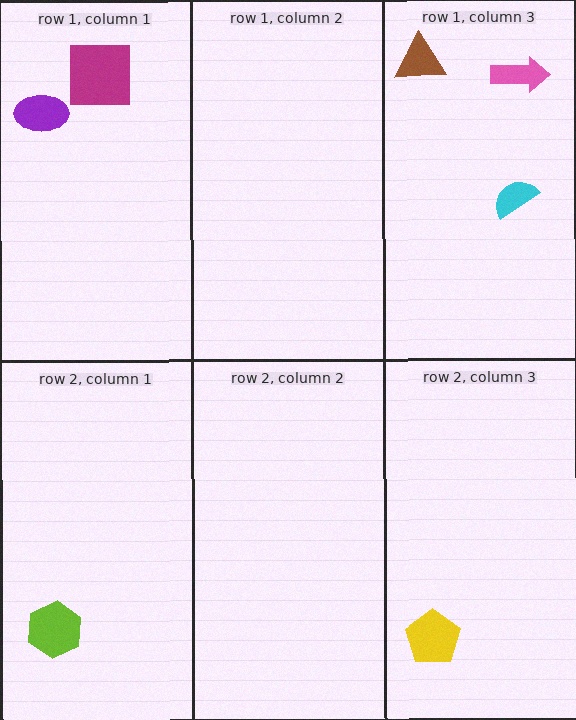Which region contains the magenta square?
The row 1, column 1 region.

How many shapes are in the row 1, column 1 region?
2.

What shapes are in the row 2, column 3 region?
The yellow pentagon.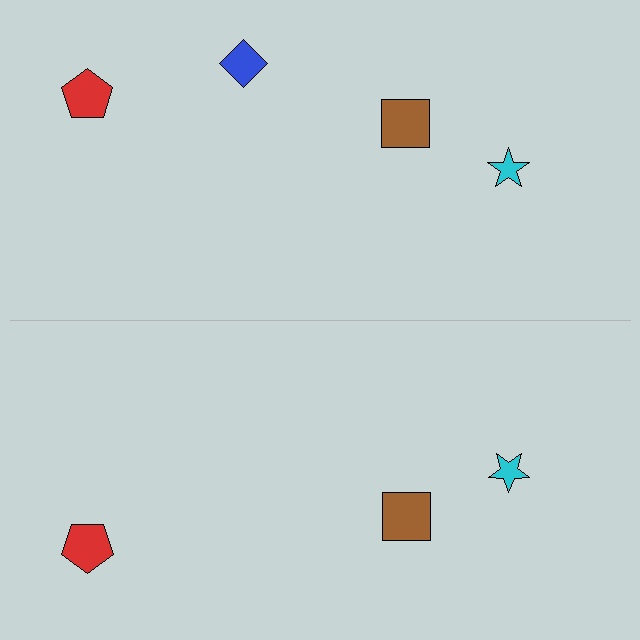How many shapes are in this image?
There are 7 shapes in this image.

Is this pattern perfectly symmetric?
No, the pattern is not perfectly symmetric. A blue diamond is missing from the bottom side.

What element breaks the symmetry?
A blue diamond is missing from the bottom side.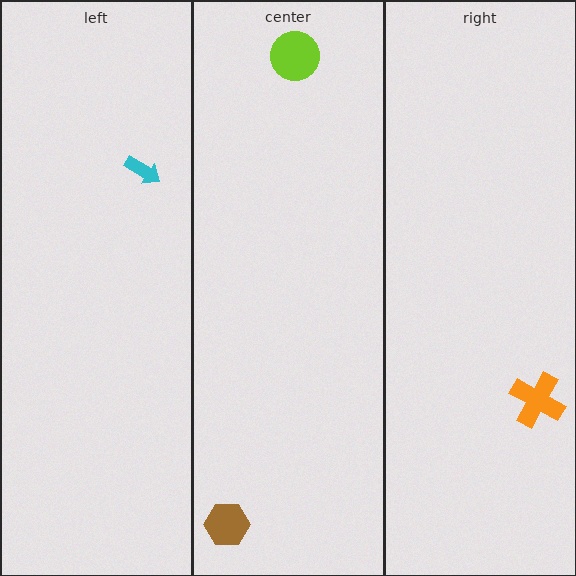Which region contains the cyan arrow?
The left region.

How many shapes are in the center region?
2.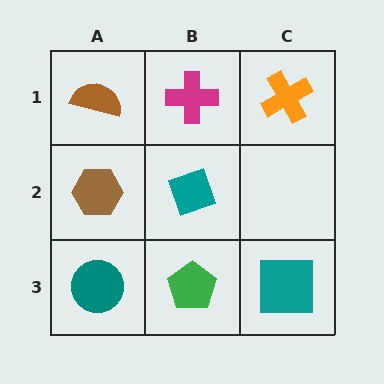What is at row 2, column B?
A teal diamond.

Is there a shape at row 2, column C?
No, that cell is empty.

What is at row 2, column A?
A brown hexagon.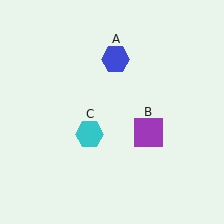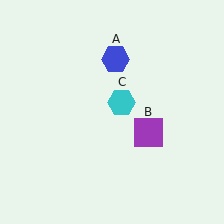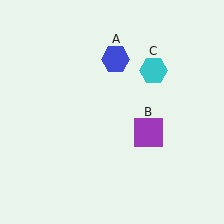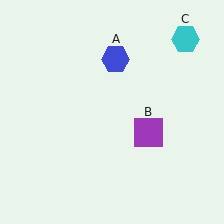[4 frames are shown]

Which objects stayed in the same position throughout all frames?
Blue hexagon (object A) and purple square (object B) remained stationary.